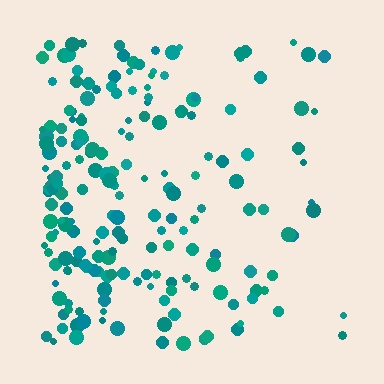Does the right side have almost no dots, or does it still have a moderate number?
Still a moderate number, just noticeably fewer than the left.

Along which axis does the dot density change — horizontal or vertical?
Horizontal.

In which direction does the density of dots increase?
From right to left, with the left side densest.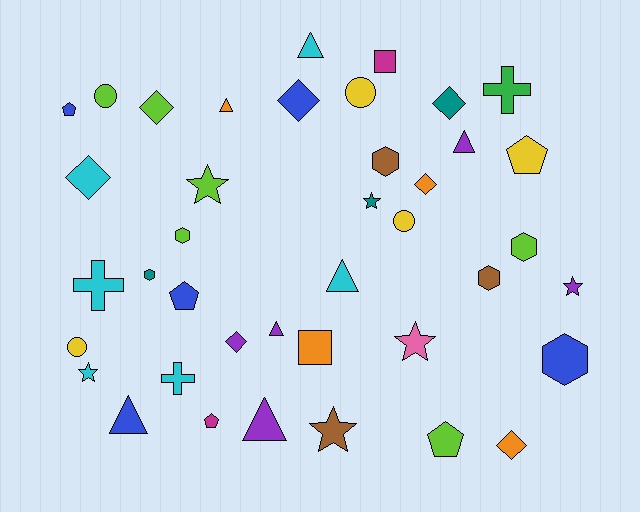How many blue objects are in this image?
There are 5 blue objects.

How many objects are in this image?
There are 40 objects.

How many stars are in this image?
There are 6 stars.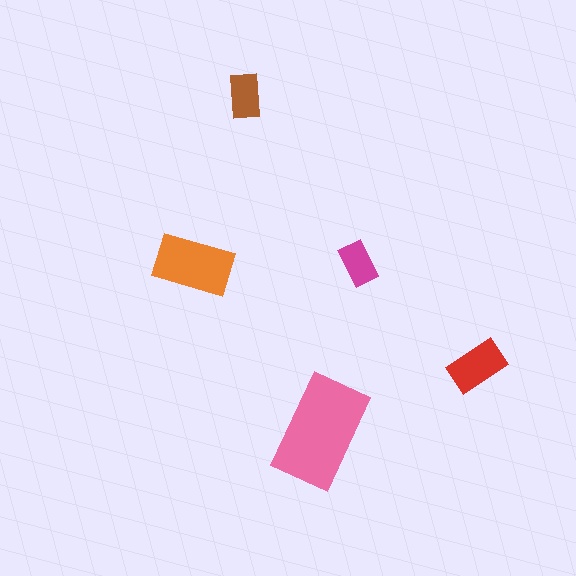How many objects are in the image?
There are 5 objects in the image.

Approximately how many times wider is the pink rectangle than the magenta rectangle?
About 2.5 times wider.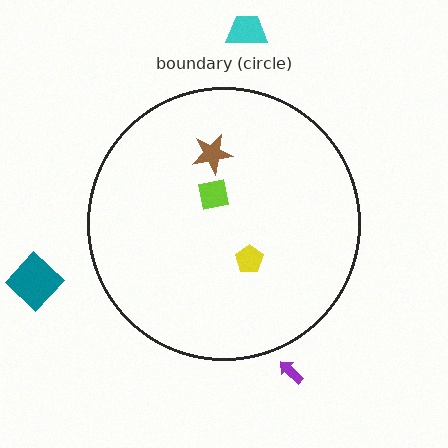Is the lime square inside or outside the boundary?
Inside.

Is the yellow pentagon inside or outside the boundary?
Inside.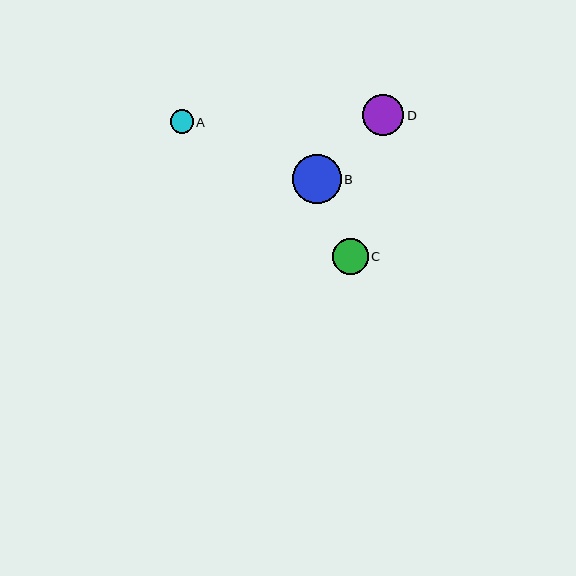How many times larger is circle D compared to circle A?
Circle D is approximately 1.8 times the size of circle A.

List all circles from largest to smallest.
From largest to smallest: B, D, C, A.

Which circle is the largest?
Circle B is the largest with a size of approximately 49 pixels.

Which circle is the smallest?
Circle A is the smallest with a size of approximately 23 pixels.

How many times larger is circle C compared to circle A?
Circle C is approximately 1.5 times the size of circle A.